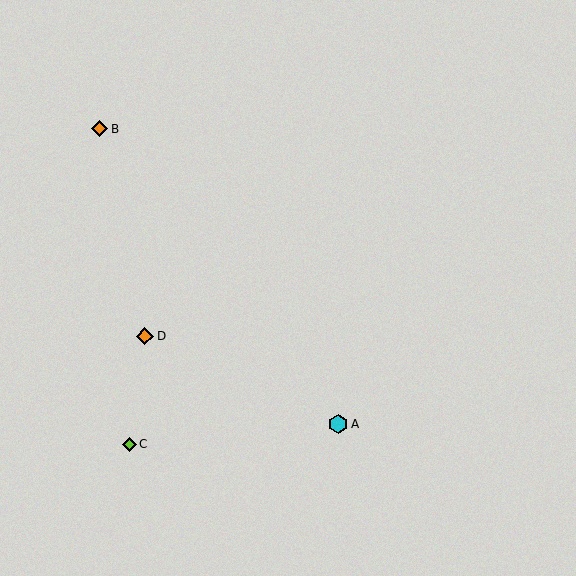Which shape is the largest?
The cyan hexagon (labeled A) is the largest.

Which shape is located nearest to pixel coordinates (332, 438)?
The cyan hexagon (labeled A) at (338, 424) is nearest to that location.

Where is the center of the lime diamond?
The center of the lime diamond is at (129, 444).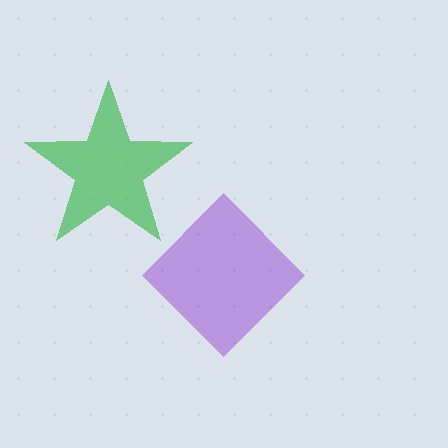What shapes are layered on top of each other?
The layered shapes are: a green star, a purple diamond.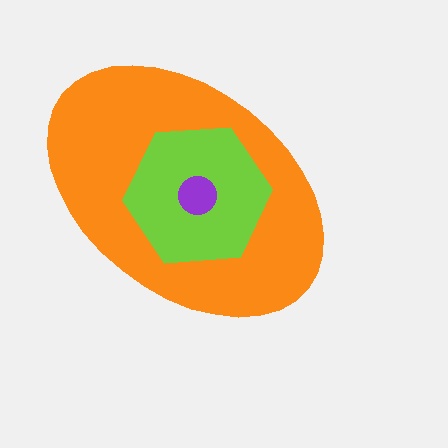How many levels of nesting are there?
3.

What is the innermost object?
The purple circle.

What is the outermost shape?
The orange ellipse.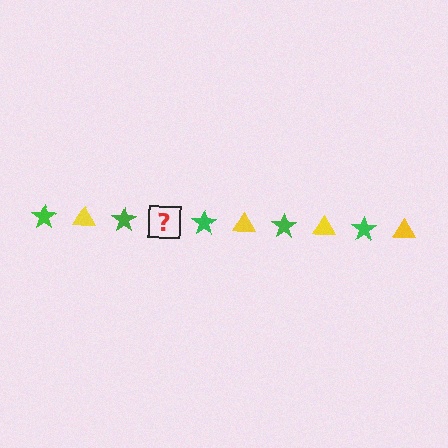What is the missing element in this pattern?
The missing element is a yellow triangle.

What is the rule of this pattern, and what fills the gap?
The rule is that the pattern alternates between green star and yellow triangle. The gap should be filled with a yellow triangle.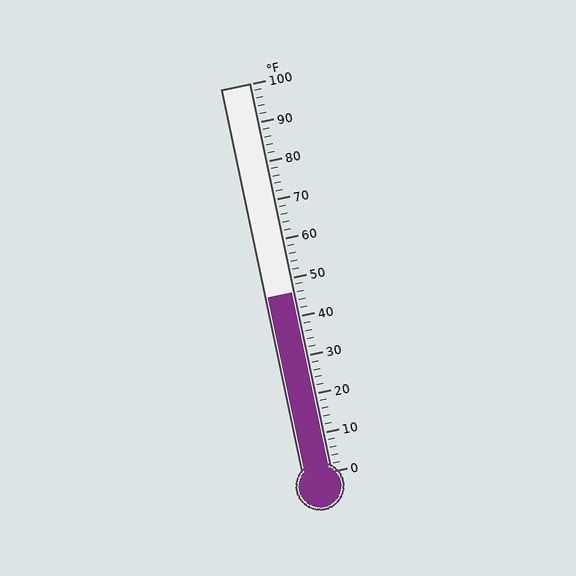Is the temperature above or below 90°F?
The temperature is below 90°F.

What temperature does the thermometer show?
The thermometer shows approximately 46°F.